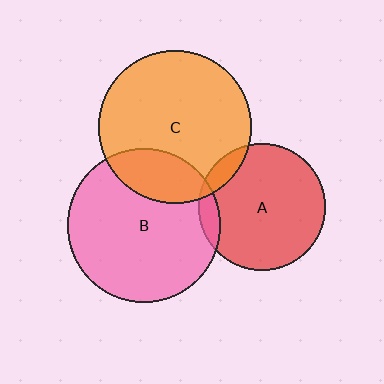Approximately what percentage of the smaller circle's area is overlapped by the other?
Approximately 20%.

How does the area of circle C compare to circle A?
Approximately 1.5 times.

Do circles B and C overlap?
Yes.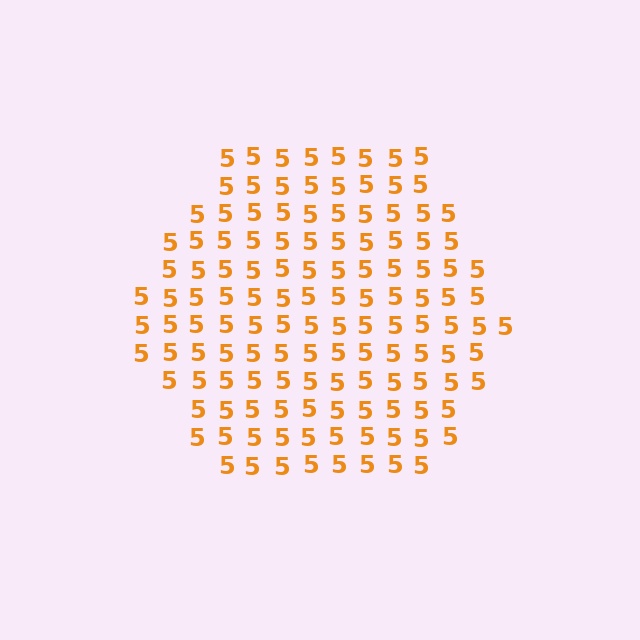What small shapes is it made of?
It is made of small digit 5's.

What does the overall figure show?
The overall figure shows a hexagon.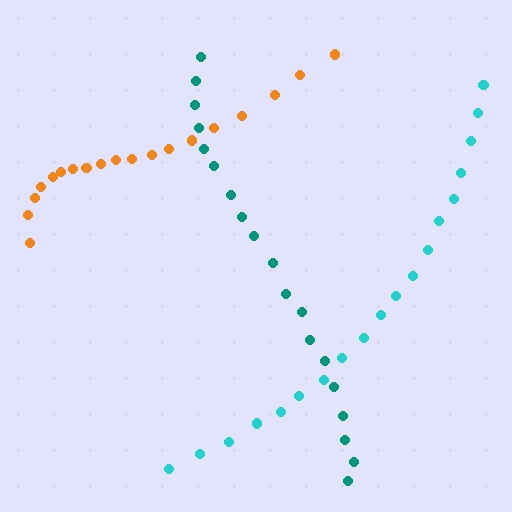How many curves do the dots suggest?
There are 3 distinct paths.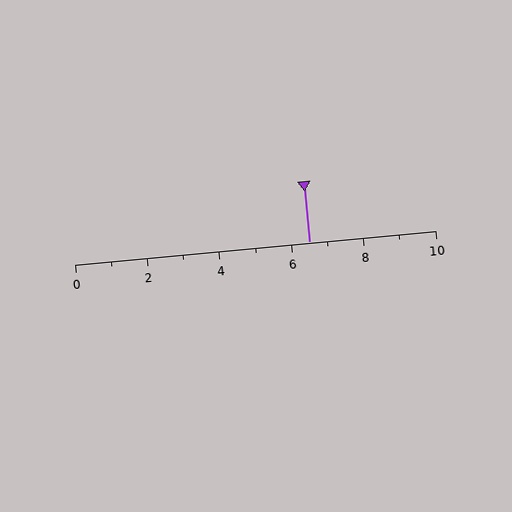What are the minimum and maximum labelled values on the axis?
The axis runs from 0 to 10.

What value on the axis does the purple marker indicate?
The marker indicates approximately 6.5.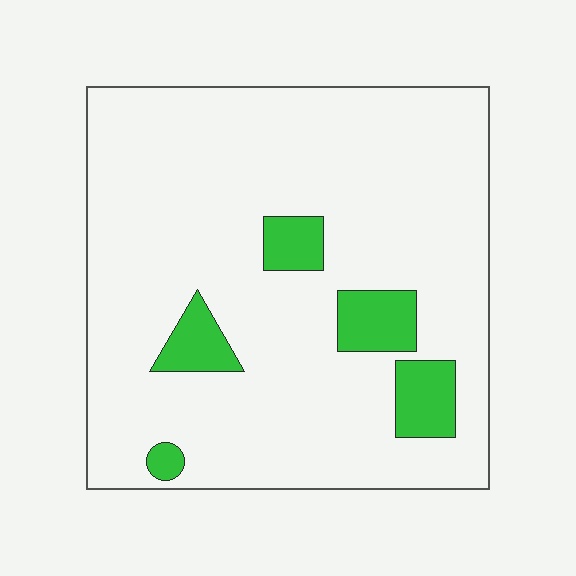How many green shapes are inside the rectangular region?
5.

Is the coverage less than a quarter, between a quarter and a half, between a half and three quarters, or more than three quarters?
Less than a quarter.